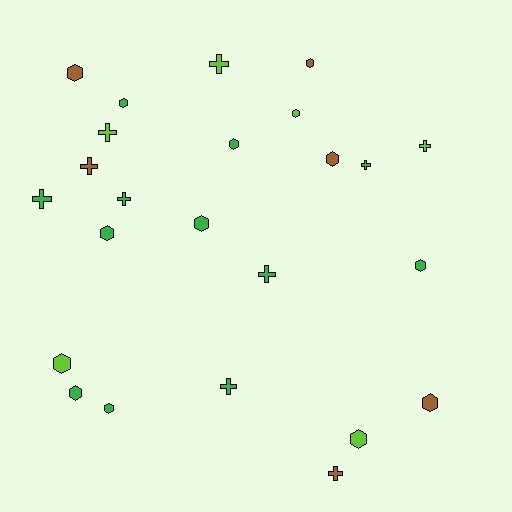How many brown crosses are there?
There are 2 brown crosses.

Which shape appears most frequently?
Hexagon, with 14 objects.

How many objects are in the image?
There are 24 objects.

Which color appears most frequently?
Green, with 12 objects.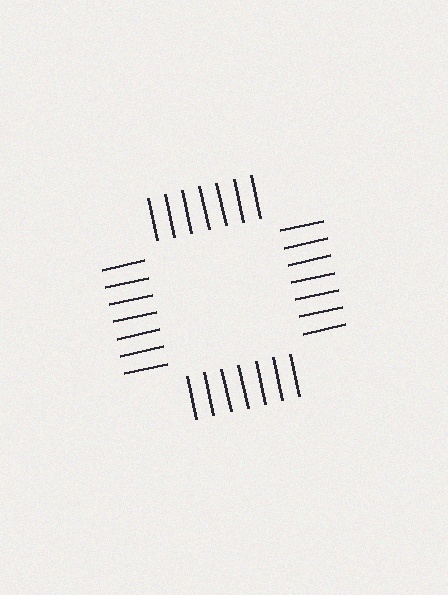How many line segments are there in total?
28 — 7 along each of the 4 edges.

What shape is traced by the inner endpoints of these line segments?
An illusory square — the line segments terminate on its edges but no continuous stroke is drawn.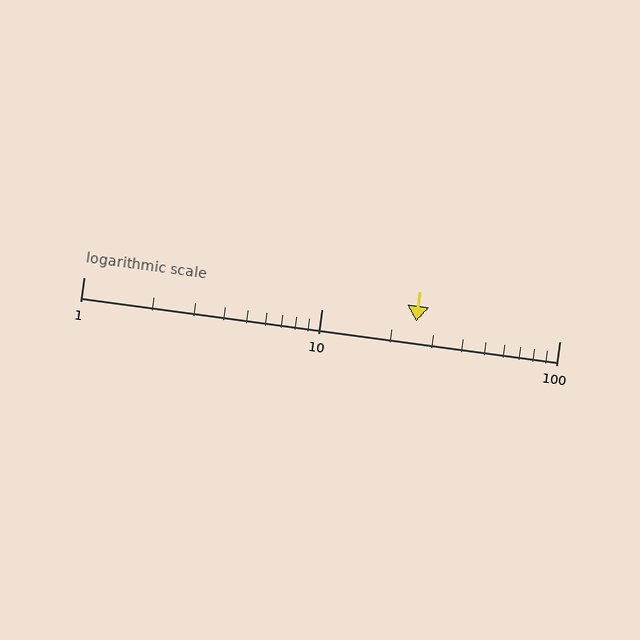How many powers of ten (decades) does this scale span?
The scale spans 2 decades, from 1 to 100.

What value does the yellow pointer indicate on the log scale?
The pointer indicates approximately 25.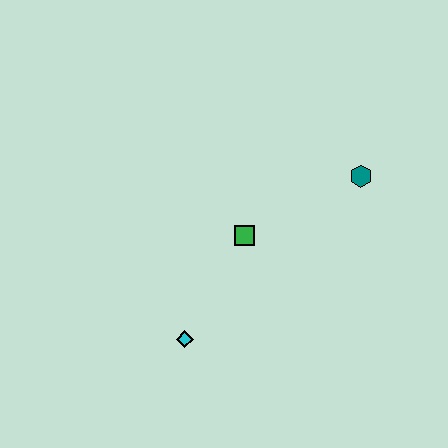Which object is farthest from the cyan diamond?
The teal hexagon is farthest from the cyan diamond.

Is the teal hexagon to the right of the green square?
Yes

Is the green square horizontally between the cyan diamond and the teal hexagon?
Yes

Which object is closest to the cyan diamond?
The green square is closest to the cyan diamond.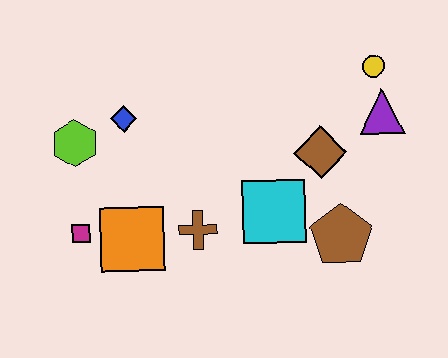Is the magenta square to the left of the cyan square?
Yes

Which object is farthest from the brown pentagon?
The lime hexagon is farthest from the brown pentagon.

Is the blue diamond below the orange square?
No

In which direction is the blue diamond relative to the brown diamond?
The blue diamond is to the left of the brown diamond.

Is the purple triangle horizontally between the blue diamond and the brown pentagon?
No